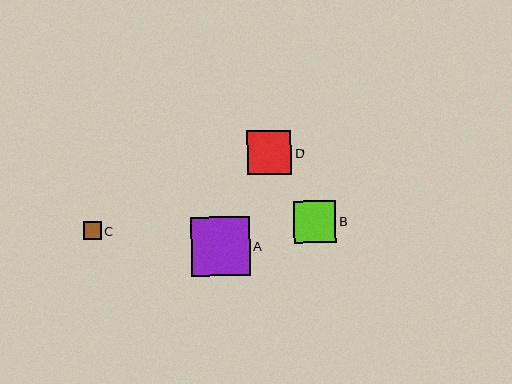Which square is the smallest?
Square C is the smallest with a size of approximately 18 pixels.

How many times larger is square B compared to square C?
Square B is approximately 2.4 times the size of square C.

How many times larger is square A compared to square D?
Square A is approximately 1.3 times the size of square D.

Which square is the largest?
Square A is the largest with a size of approximately 59 pixels.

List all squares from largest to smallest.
From largest to smallest: A, D, B, C.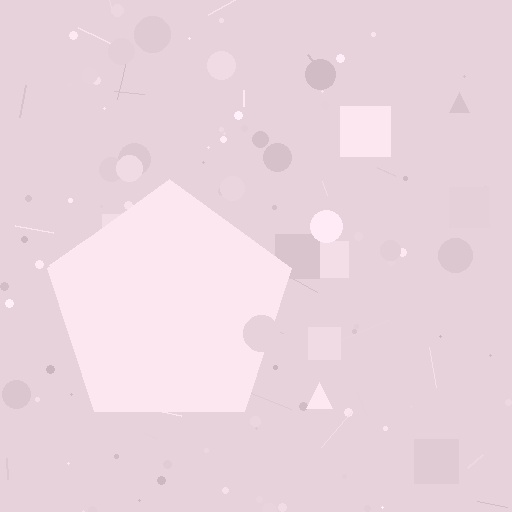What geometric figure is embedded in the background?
A pentagon is embedded in the background.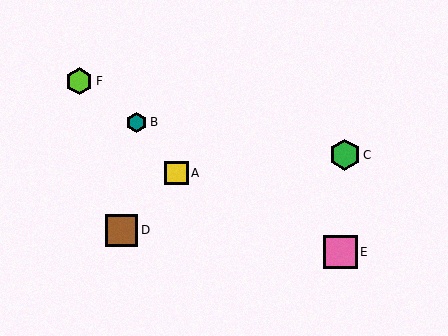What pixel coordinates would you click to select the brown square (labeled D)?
Click at (122, 230) to select the brown square D.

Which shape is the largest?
The pink square (labeled E) is the largest.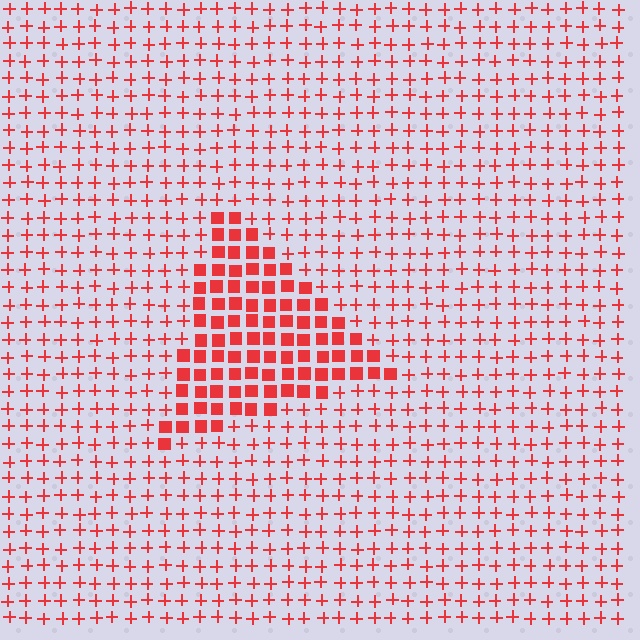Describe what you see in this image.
The image is filled with small red elements arranged in a uniform grid. A triangle-shaped region contains squares, while the surrounding area contains plus signs. The boundary is defined purely by the change in element shape.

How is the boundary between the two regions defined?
The boundary is defined by a change in element shape: squares inside vs. plus signs outside. All elements share the same color and spacing.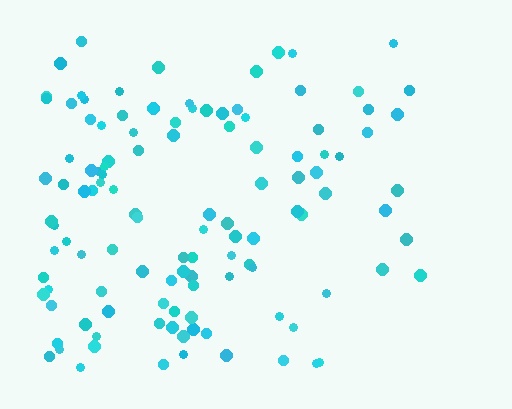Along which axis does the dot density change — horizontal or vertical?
Horizontal.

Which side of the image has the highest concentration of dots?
The left.